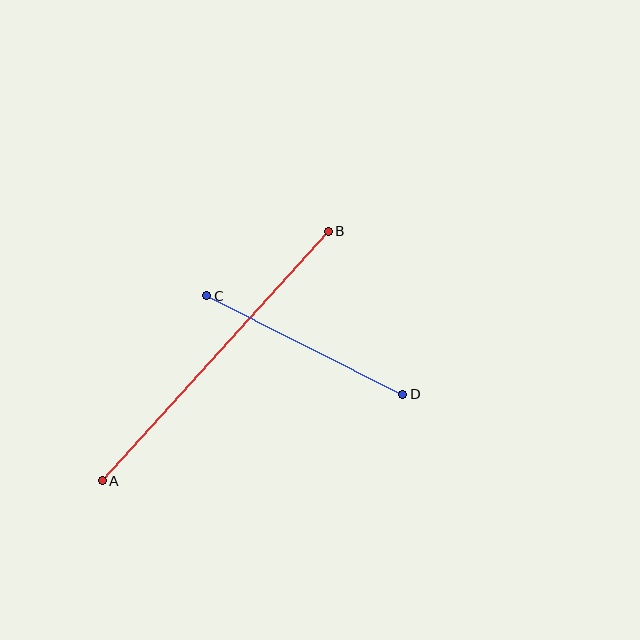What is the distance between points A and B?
The distance is approximately 337 pixels.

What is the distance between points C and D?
The distance is approximately 220 pixels.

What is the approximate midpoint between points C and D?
The midpoint is at approximately (305, 345) pixels.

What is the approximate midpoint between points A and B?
The midpoint is at approximately (215, 356) pixels.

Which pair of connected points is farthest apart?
Points A and B are farthest apart.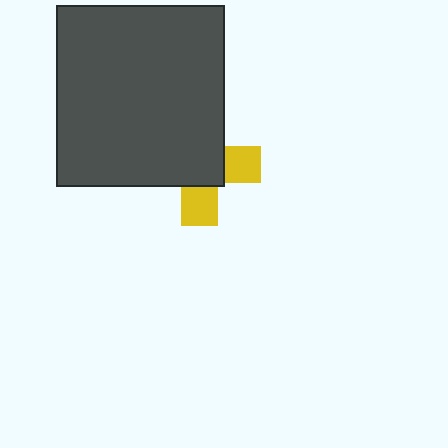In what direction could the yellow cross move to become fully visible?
The yellow cross could move toward the lower-right. That would shift it out from behind the dark gray rectangle entirely.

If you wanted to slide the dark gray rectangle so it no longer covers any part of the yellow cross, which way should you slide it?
Slide it toward the upper-left — that is the most direct way to separate the two shapes.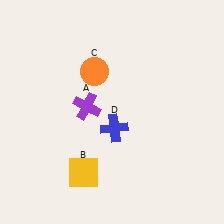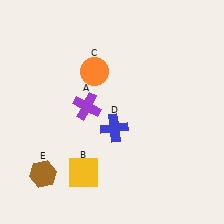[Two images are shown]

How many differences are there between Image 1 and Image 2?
There is 1 difference between the two images.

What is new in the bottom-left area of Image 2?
A brown hexagon (E) was added in the bottom-left area of Image 2.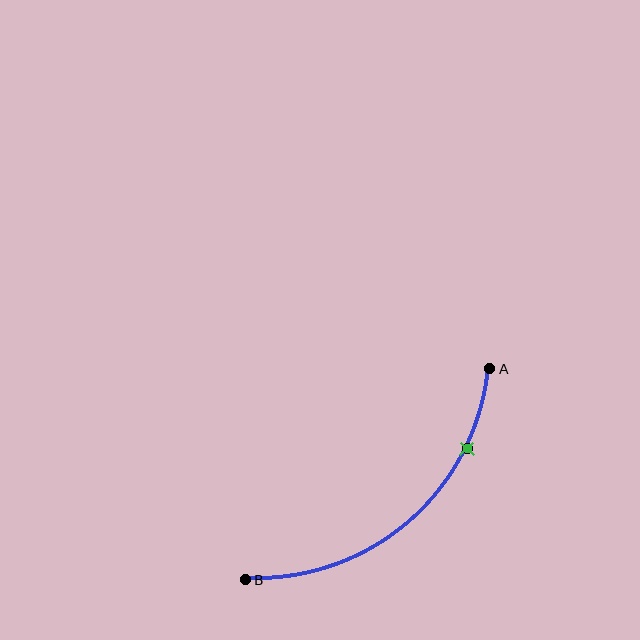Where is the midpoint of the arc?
The arc midpoint is the point on the curve farthest from the straight line joining A and B. It sits below and to the right of that line.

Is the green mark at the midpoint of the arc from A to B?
No. The green mark lies on the arc but is closer to endpoint A. The arc midpoint would be at the point on the curve equidistant along the arc from both A and B.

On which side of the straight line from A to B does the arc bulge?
The arc bulges below and to the right of the straight line connecting A and B.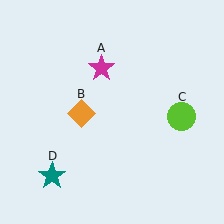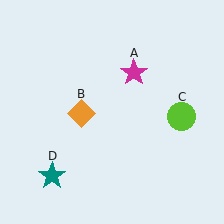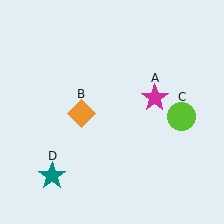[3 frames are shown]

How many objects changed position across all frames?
1 object changed position: magenta star (object A).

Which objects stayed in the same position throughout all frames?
Orange diamond (object B) and lime circle (object C) and teal star (object D) remained stationary.